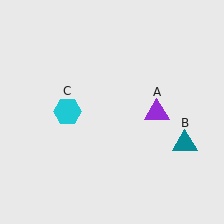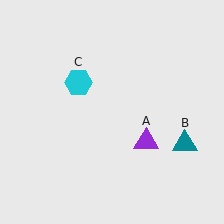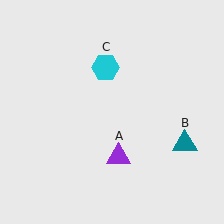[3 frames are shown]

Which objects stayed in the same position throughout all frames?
Teal triangle (object B) remained stationary.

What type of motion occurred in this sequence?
The purple triangle (object A), cyan hexagon (object C) rotated clockwise around the center of the scene.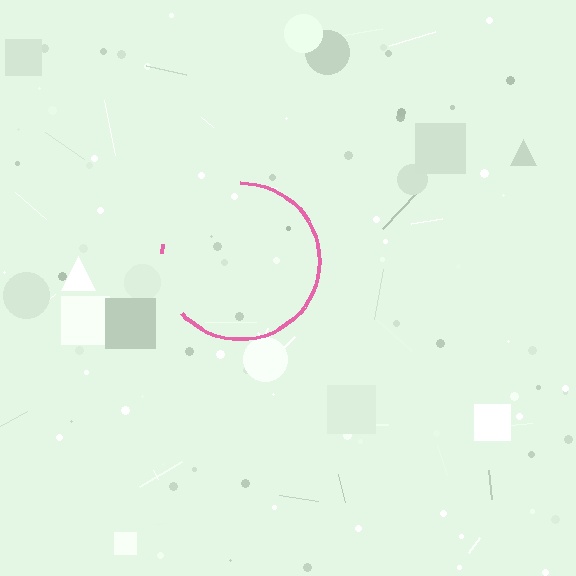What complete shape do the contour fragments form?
The contour fragments form a circle.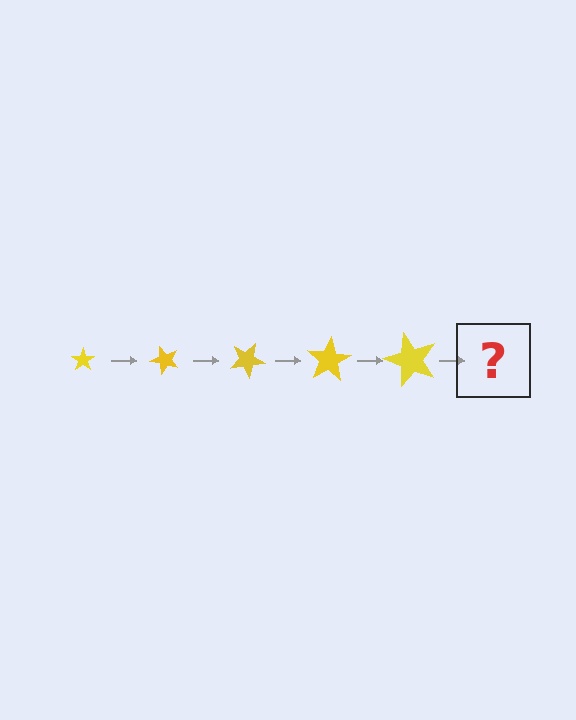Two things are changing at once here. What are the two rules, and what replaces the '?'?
The two rules are that the star grows larger each step and it rotates 50 degrees each step. The '?' should be a star, larger than the previous one and rotated 250 degrees from the start.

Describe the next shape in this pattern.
It should be a star, larger than the previous one and rotated 250 degrees from the start.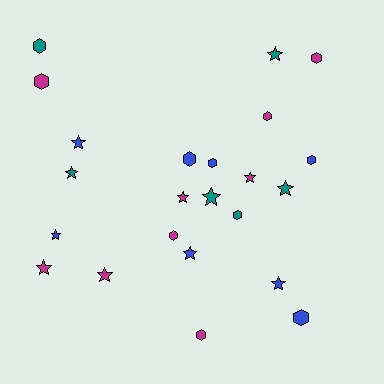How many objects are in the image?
There are 23 objects.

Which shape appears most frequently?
Star, with 12 objects.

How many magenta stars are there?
There are 4 magenta stars.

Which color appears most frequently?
Magenta, with 9 objects.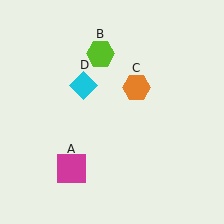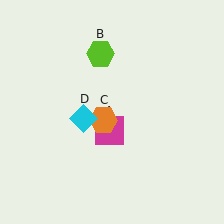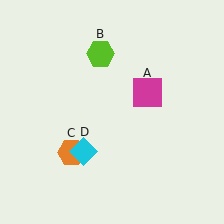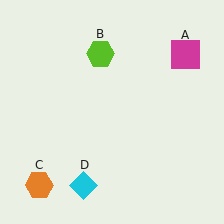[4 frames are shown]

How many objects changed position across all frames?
3 objects changed position: magenta square (object A), orange hexagon (object C), cyan diamond (object D).